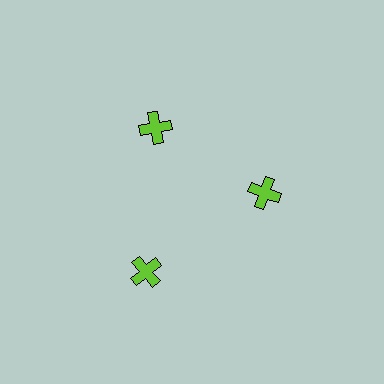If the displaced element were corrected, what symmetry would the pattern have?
It would have 3-fold rotational symmetry — the pattern would map onto itself every 120 degrees.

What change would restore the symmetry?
The symmetry would be restored by moving it inward, back onto the ring so that all 3 crosses sit at equal angles and equal distance from the center.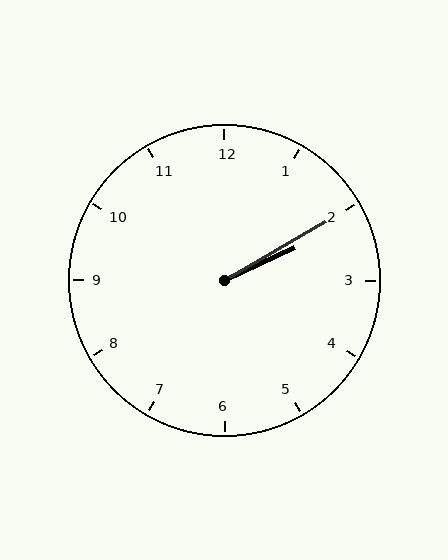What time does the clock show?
2:10.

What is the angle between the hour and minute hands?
Approximately 5 degrees.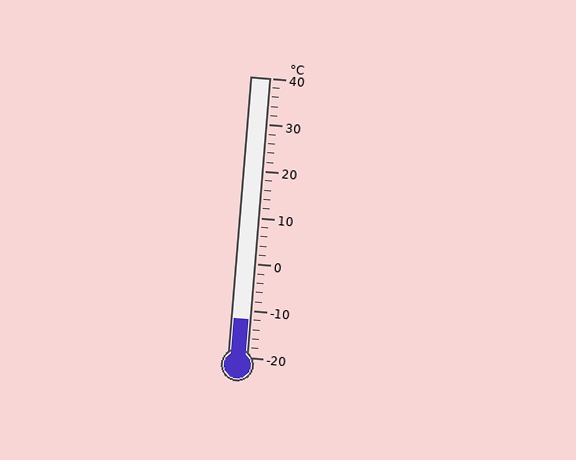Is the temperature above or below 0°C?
The temperature is below 0°C.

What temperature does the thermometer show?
The thermometer shows approximately -12°C.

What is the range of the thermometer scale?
The thermometer scale ranges from -20°C to 40°C.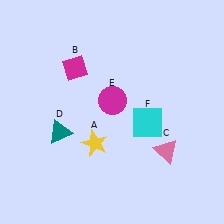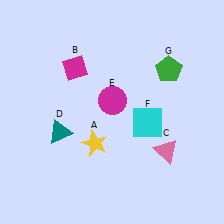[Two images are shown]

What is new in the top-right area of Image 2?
A green pentagon (G) was added in the top-right area of Image 2.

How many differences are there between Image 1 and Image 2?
There is 1 difference between the two images.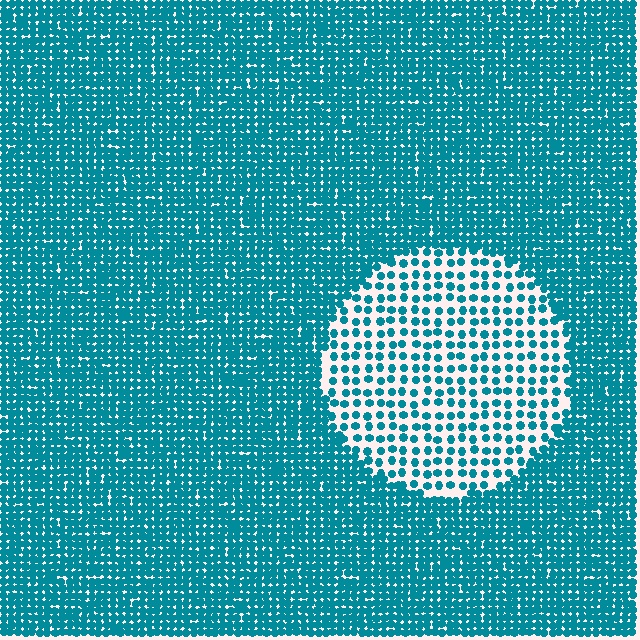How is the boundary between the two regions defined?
The boundary is defined by a change in element density (approximately 2.6x ratio). All elements are the same color, size, and shape.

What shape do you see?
I see a circle.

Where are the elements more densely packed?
The elements are more densely packed outside the circle boundary.